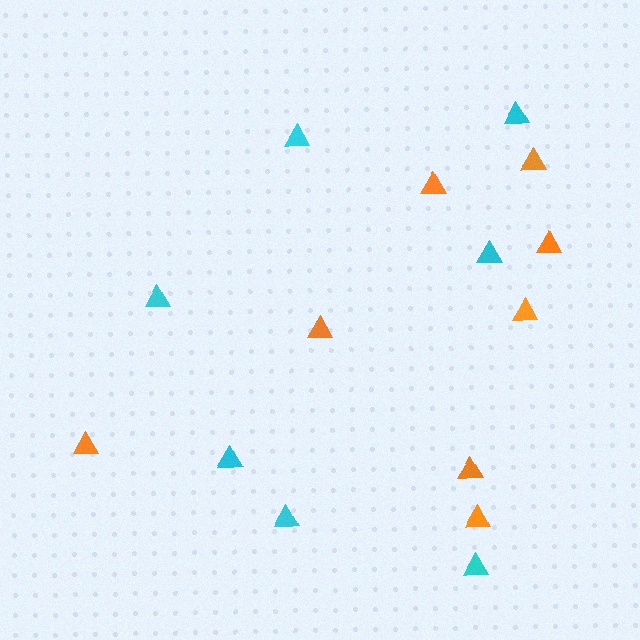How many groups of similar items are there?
There are 2 groups: one group of orange triangles (8) and one group of cyan triangles (7).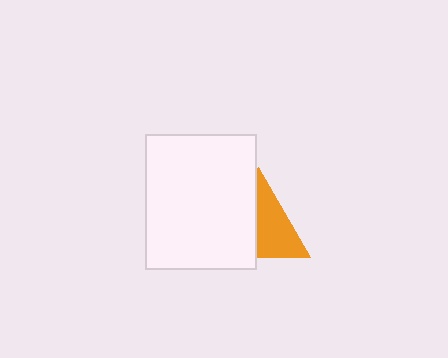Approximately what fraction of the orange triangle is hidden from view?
Roughly 48% of the orange triangle is hidden behind the white rectangle.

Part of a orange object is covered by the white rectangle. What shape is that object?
It is a triangle.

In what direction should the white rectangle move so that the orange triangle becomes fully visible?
The white rectangle should move left. That is the shortest direction to clear the overlap and leave the orange triangle fully visible.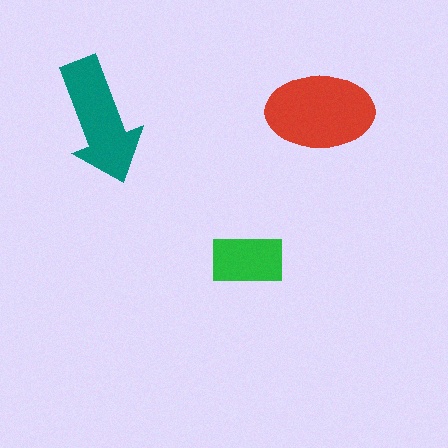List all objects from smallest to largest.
The green rectangle, the teal arrow, the red ellipse.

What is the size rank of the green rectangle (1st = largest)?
3rd.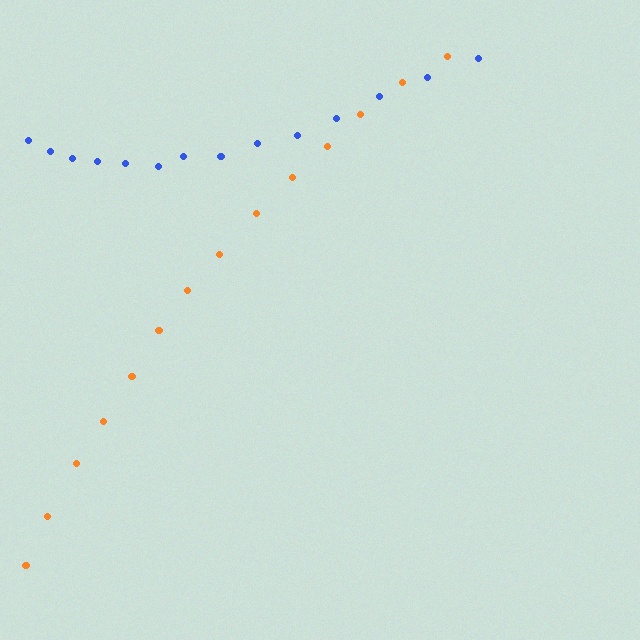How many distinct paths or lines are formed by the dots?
There are 2 distinct paths.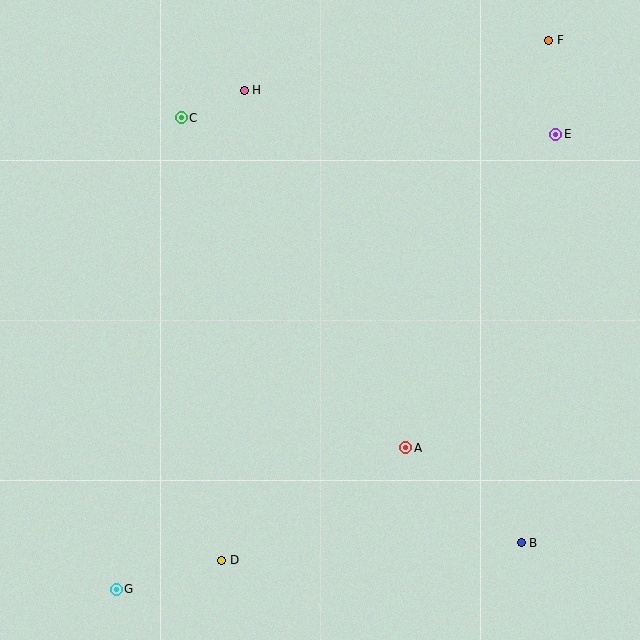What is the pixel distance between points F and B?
The distance between F and B is 503 pixels.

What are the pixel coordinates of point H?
Point H is at (245, 90).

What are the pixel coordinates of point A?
Point A is at (405, 448).